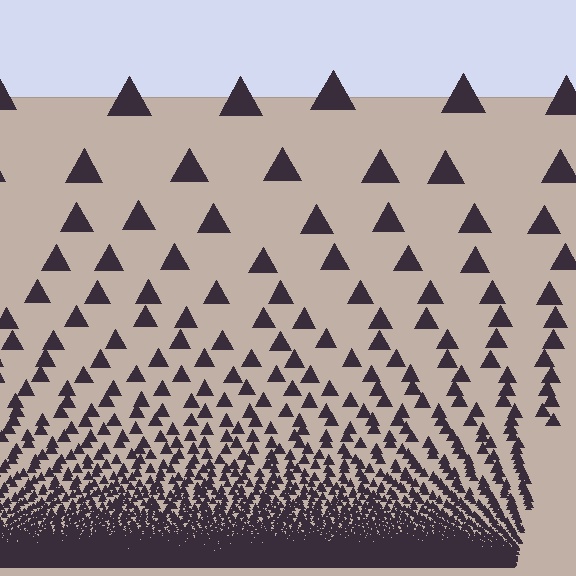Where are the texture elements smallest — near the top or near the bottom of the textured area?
Near the bottom.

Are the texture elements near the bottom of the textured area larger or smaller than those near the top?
Smaller. The gradient is inverted — elements near the bottom are smaller and denser.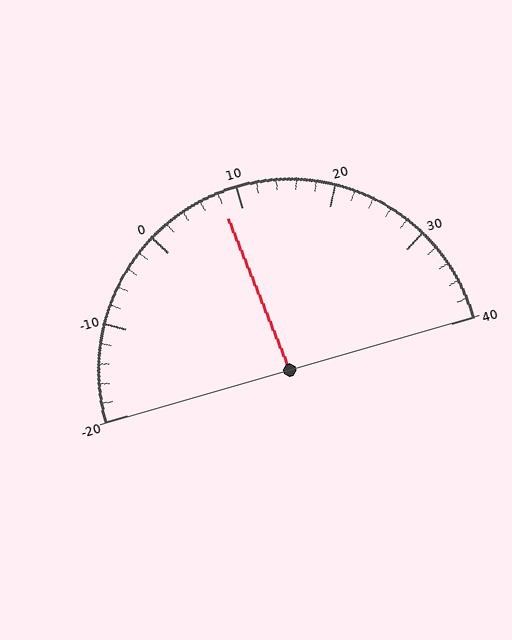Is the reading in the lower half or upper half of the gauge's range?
The reading is in the lower half of the range (-20 to 40).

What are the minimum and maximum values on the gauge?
The gauge ranges from -20 to 40.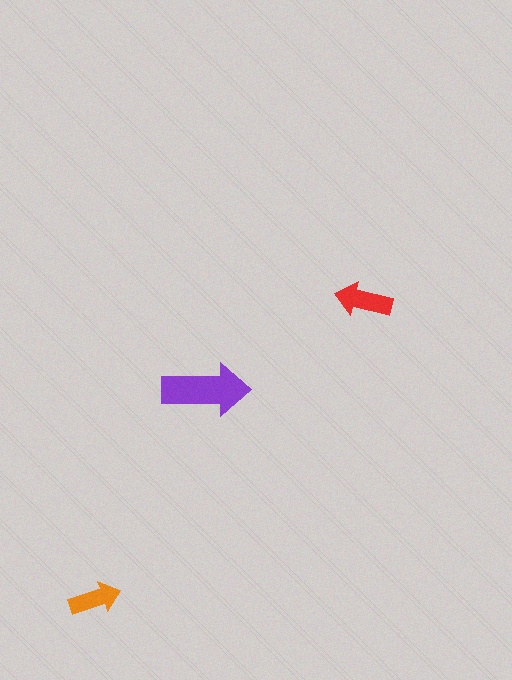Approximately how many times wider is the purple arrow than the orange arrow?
About 1.5 times wider.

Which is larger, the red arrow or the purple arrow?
The purple one.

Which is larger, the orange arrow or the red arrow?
The red one.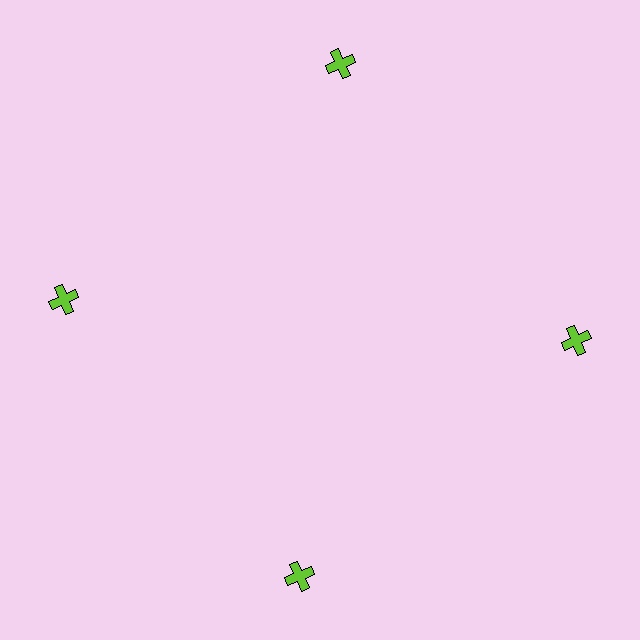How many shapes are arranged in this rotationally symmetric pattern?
There are 4 shapes, arranged in 4 groups of 1.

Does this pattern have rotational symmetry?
Yes, this pattern has 4-fold rotational symmetry. It looks the same after rotating 90 degrees around the center.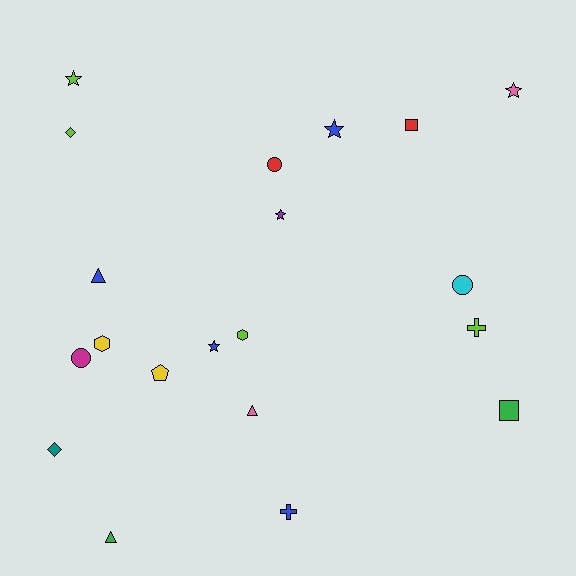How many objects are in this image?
There are 20 objects.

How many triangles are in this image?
There are 3 triangles.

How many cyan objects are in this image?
There is 1 cyan object.